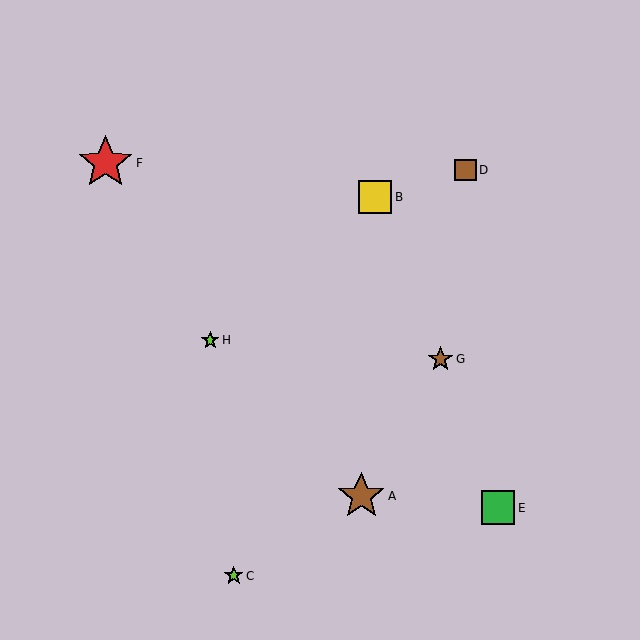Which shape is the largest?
The red star (labeled F) is the largest.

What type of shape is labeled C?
Shape C is a lime star.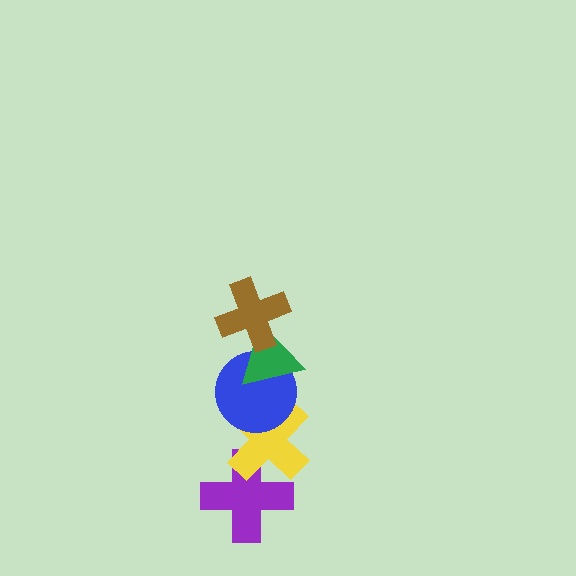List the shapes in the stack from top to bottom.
From top to bottom: the brown cross, the green triangle, the blue circle, the yellow cross, the purple cross.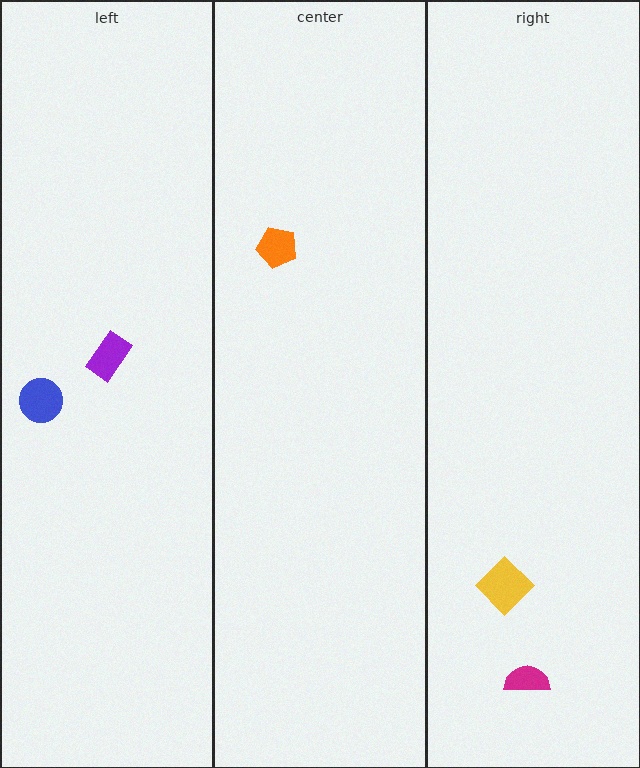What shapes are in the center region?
The orange pentagon.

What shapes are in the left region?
The blue circle, the purple rectangle.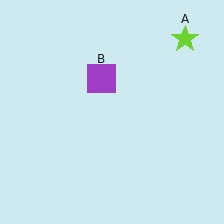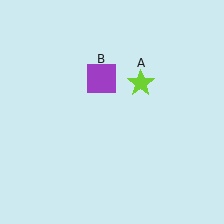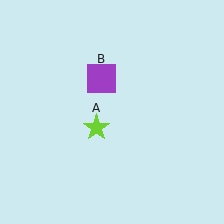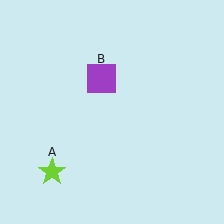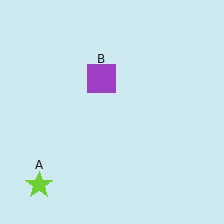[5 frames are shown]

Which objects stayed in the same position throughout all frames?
Purple square (object B) remained stationary.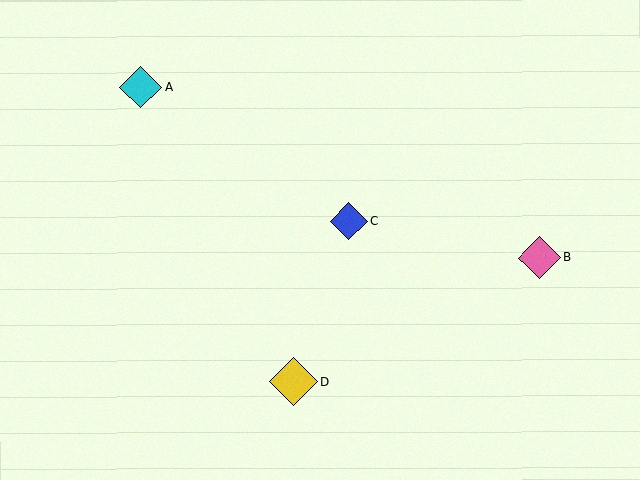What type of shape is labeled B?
Shape B is a pink diamond.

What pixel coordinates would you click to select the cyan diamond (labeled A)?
Click at (140, 88) to select the cyan diamond A.